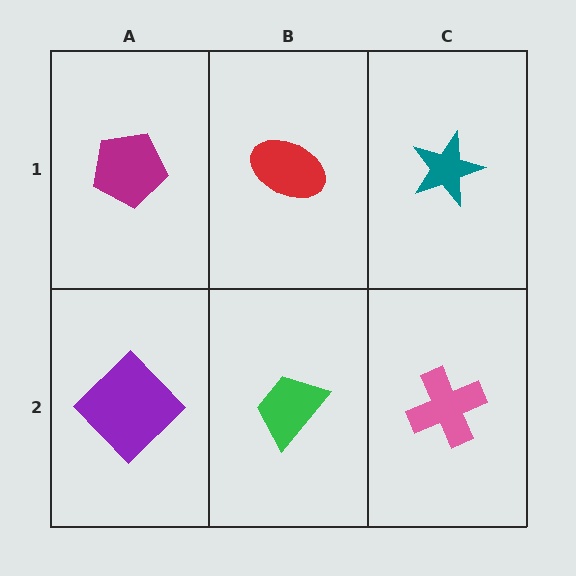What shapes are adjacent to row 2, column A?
A magenta pentagon (row 1, column A), a green trapezoid (row 2, column B).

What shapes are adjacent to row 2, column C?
A teal star (row 1, column C), a green trapezoid (row 2, column B).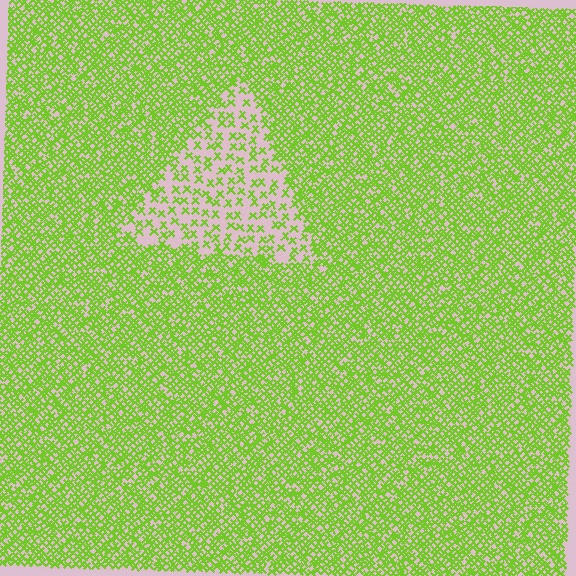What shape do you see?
I see a triangle.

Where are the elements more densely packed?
The elements are more densely packed outside the triangle boundary.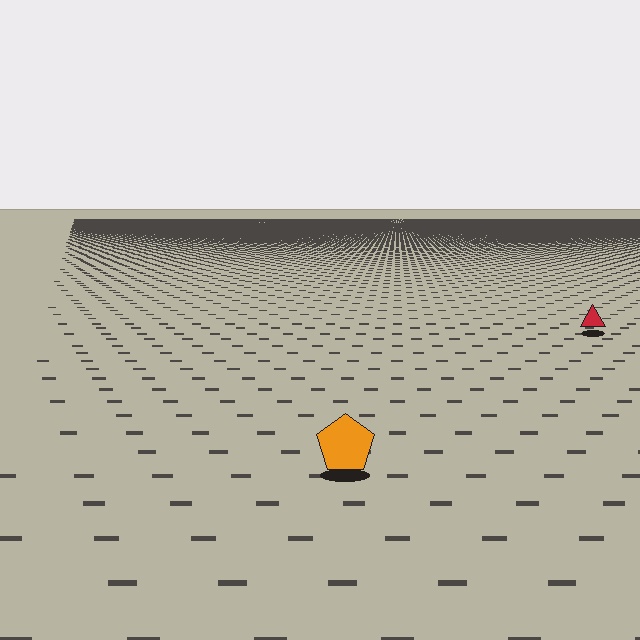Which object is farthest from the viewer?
The red triangle is farthest from the viewer. It appears smaller and the ground texture around it is denser.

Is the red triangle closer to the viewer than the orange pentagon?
No. The orange pentagon is closer — you can tell from the texture gradient: the ground texture is coarser near it.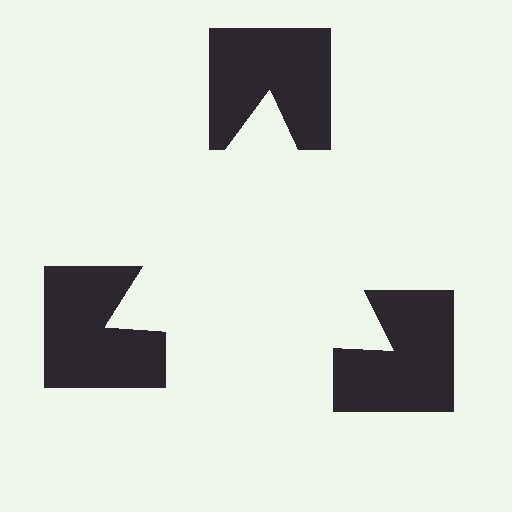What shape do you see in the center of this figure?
An illusory triangle — its edges are inferred from the aligned wedge cuts in the notched squares, not physically drawn.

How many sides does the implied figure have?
3 sides.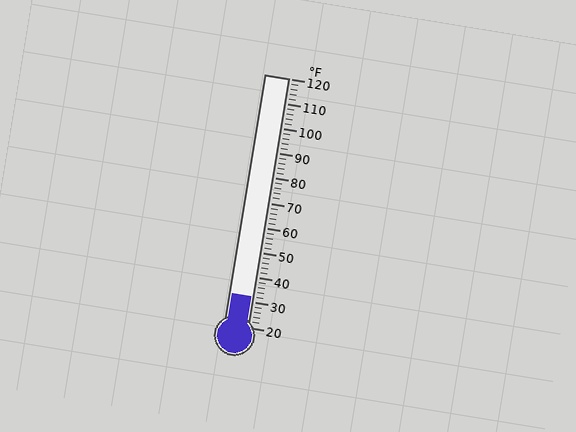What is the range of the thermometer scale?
The thermometer scale ranges from 20°F to 120°F.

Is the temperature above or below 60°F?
The temperature is below 60°F.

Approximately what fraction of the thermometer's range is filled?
The thermometer is filled to approximately 10% of its range.